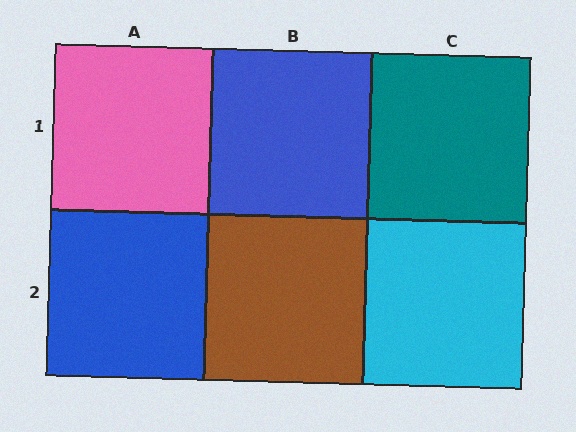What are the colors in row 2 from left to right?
Blue, brown, cyan.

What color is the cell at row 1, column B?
Blue.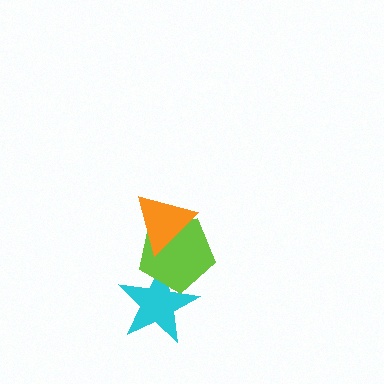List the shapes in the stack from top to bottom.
From top to bottom: the orange triangle, the lime pentagon, the cyan star.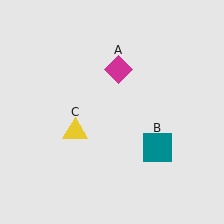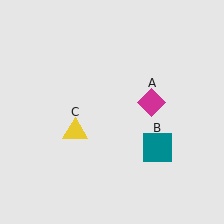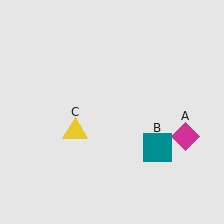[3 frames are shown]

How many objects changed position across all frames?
1 object changed position: magenta diamond (object A).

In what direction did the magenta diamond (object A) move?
The magenta diamond (object A) moved down and to the right.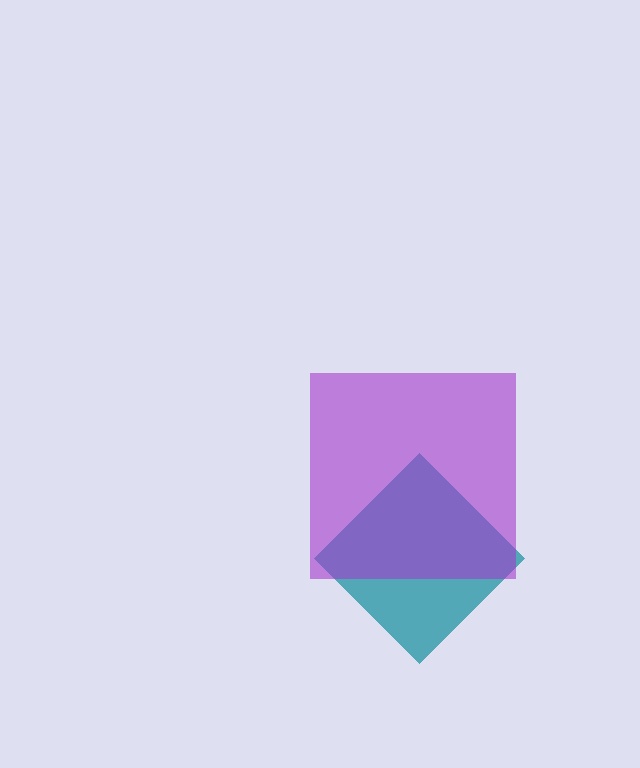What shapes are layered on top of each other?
The layered shapes are: a teal diamond, a purple square.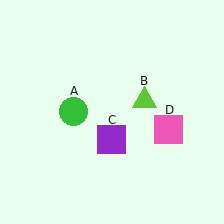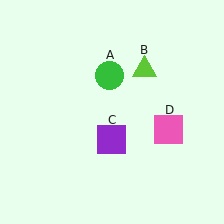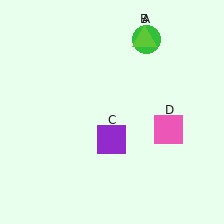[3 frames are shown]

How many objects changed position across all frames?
2 objects changed position: green circle (object A), lime triangle (object B).